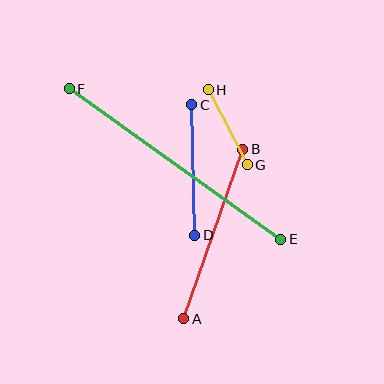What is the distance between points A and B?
The distance is approximately 179 pixels.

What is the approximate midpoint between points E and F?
The midpoint is at approximately (175, 164) pixels.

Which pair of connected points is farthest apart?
Points E and F are farthest apart.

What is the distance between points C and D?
The distance is approximately 130 pixels.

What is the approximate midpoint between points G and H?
The midpoint is at approximately (228, 127) pixels.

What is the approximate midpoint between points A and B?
The midpoint is at approximately (213, 234) pixels.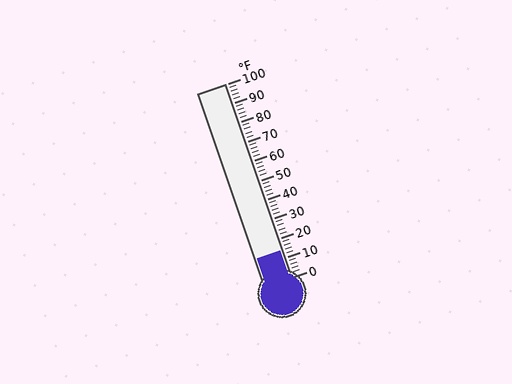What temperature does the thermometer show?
The thermometer shows approximately 14°F.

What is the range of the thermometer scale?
The thermometer scale ranges from 0°F to 100°F.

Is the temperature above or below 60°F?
The temperature is below 60°F.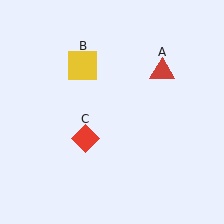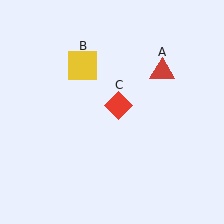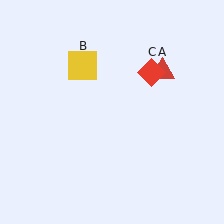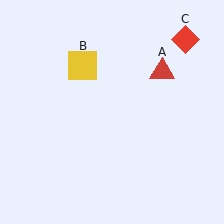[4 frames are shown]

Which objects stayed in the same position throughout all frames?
Red triangle (object A) and yellow square (object B) remained stationary.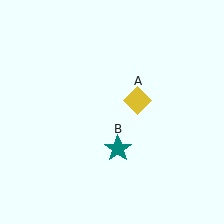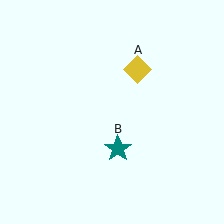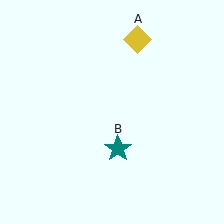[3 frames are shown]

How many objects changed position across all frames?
1 object changed position: yellow diamond (object A).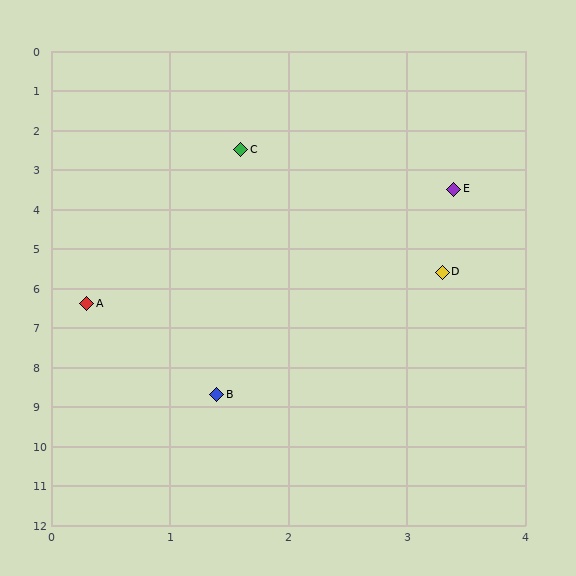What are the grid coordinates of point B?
Point B is at approximately (1.4, 8.7).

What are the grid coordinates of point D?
Point D is at approximately (3.3, 5.6).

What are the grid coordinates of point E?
Point E is at approximately (3.4, 3.5).